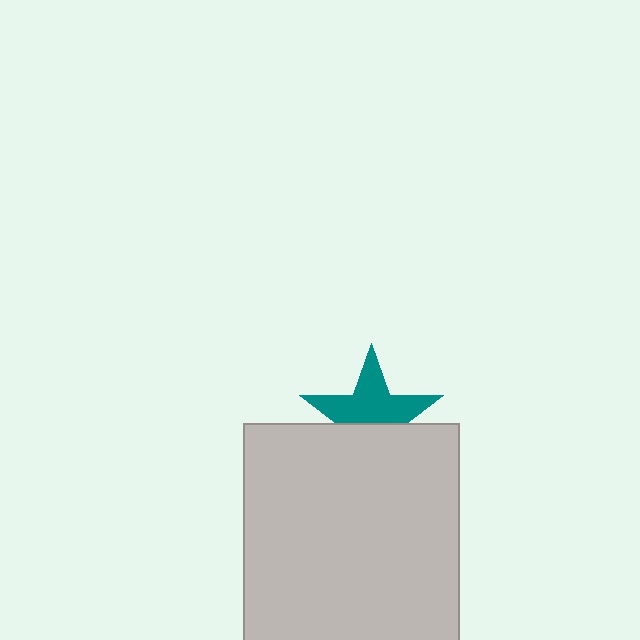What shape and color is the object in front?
The object in front is a light gray rectangle.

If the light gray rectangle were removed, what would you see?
You would see the complete teal star.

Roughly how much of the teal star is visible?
About half of it is visible (roughly 59%).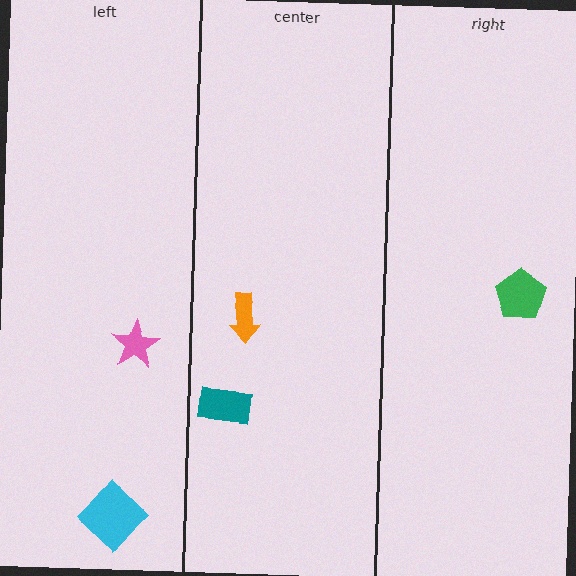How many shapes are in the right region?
1.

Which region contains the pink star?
The left region.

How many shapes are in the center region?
2.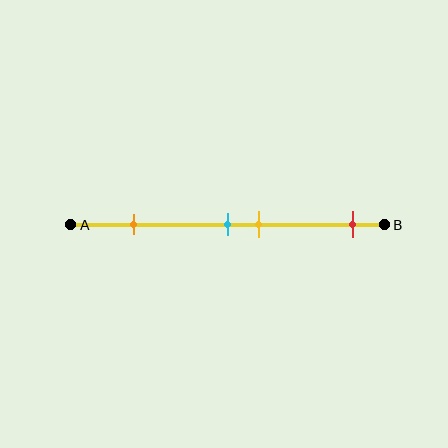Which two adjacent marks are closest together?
The cyan and yellow marks are the closest adjacent pair.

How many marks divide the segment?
There are 4 marks dividing the segment.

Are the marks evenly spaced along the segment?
No, the marks are not evenly spaced.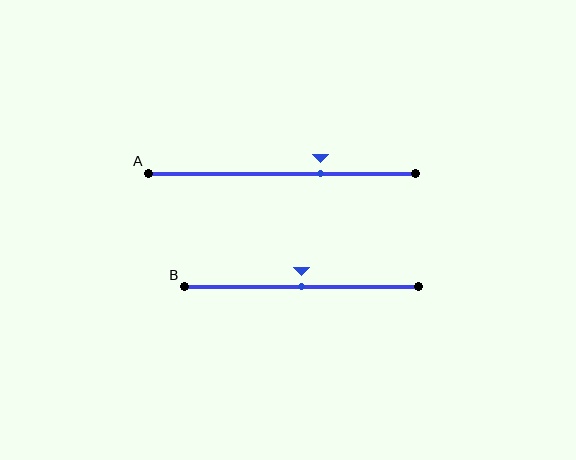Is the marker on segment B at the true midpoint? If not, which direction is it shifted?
Yes, the marker on segment B is at the true midpoint.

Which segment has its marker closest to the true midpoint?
Segment B has its marker closest to the true midpoint.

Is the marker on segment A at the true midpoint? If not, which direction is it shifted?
No, the marker on segment A is shifted to the right by about 14% of the segment length.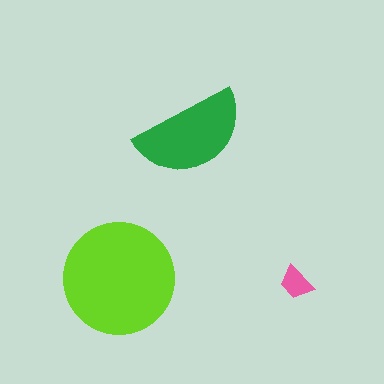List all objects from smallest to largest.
The pink trapezoid, the green semicircle, the lime circle.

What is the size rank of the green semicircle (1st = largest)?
2nd.